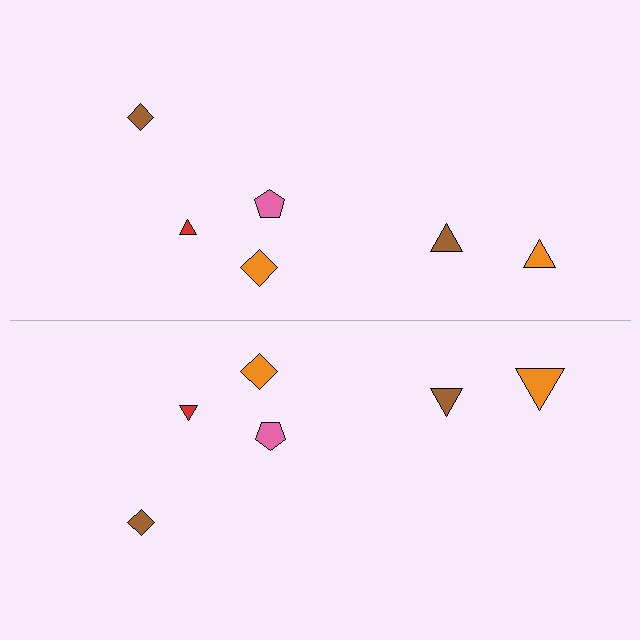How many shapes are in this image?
There are 12 shapes in this image.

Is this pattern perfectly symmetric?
No, the pattern is not perfectly symmetric. The orange triangle on the bottom side has a different size than its mirror counterpart.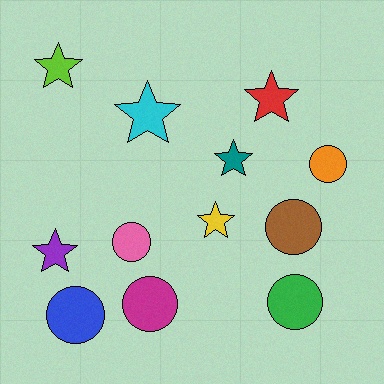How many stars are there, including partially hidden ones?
There are 6 stars.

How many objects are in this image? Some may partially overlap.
There are 12 objects.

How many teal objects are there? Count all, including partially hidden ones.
There is 1 teal object.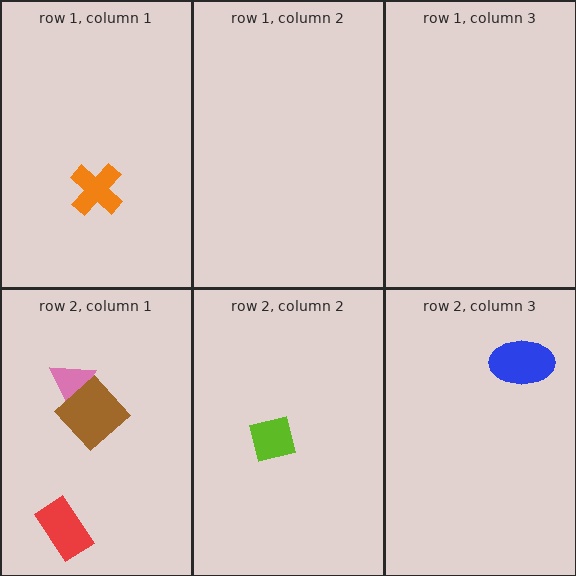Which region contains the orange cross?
The row 1, column 1 region.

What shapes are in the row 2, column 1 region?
The red rectangle, the pink triangle, the brown diamond.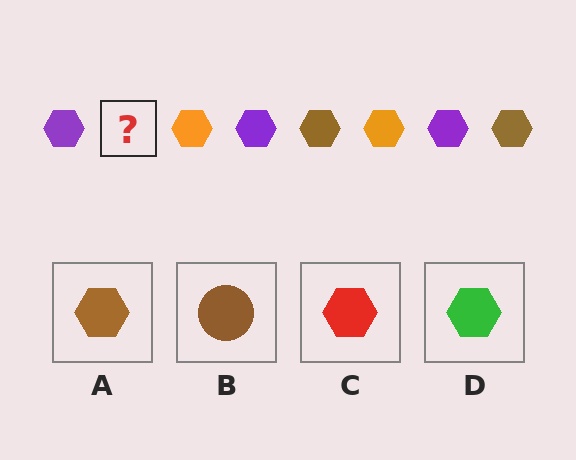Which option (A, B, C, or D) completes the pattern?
A.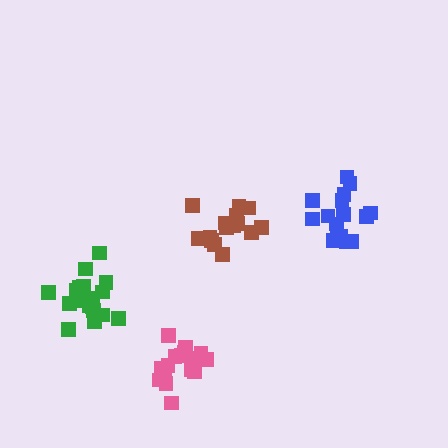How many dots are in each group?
Group 1: 15 dots, Group 2: 18 dots, Group 3: 17 dots, Group 4: 16 dots (66 total).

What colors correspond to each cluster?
The clusters are colored: brown, green, pink, blue.